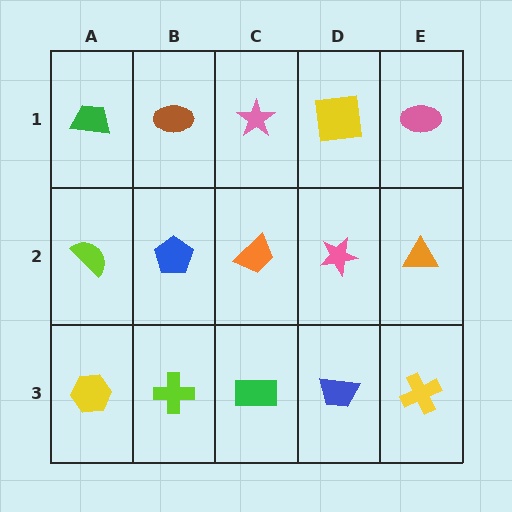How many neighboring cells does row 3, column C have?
3.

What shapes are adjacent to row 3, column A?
A lime semicircle (row 2, column A), a lime cross (row 3, column B).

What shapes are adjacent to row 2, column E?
A pink ellipse (row 1, column E), a yellow cross (row 3, column E), a pink star (row 2, column D).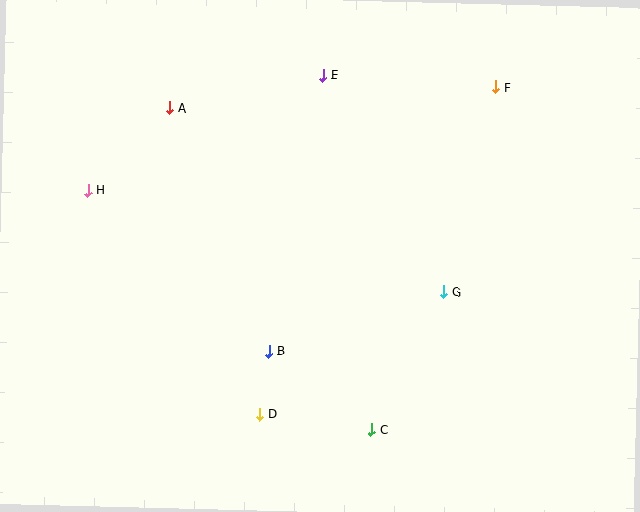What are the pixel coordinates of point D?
Point D is at (260, 414).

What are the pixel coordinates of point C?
Point C is at (371, 430).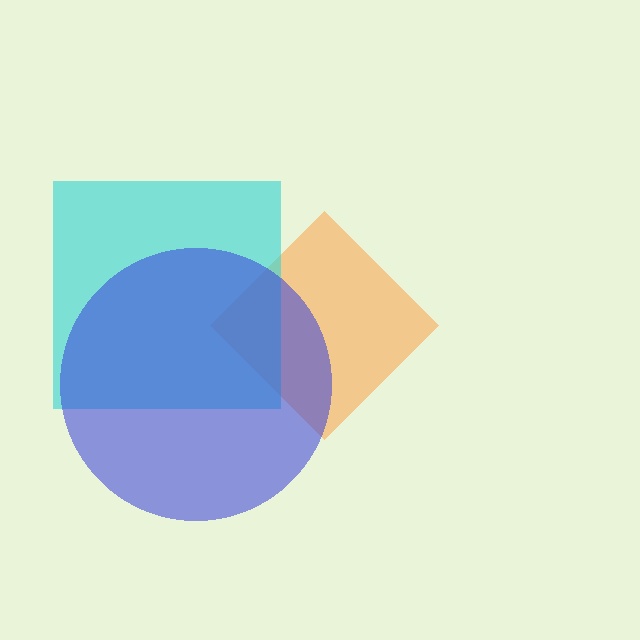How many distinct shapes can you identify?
There are 3 distinct shapes: an orange diamond, a cyan square, a blue circle.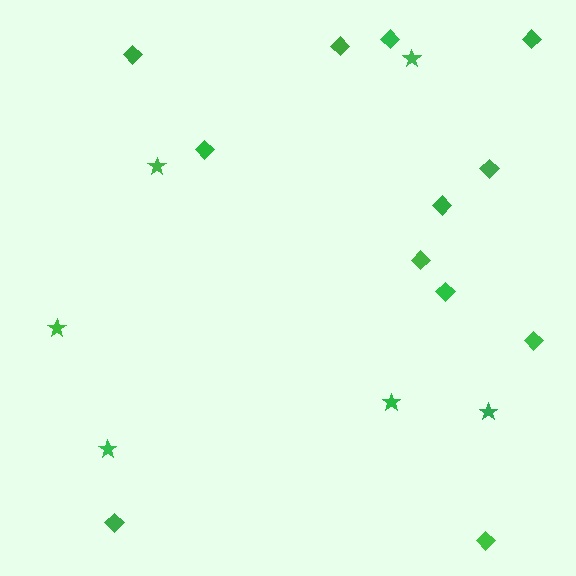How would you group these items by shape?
There are 2 groups: one group of diamonds (12) and one group of stars (6).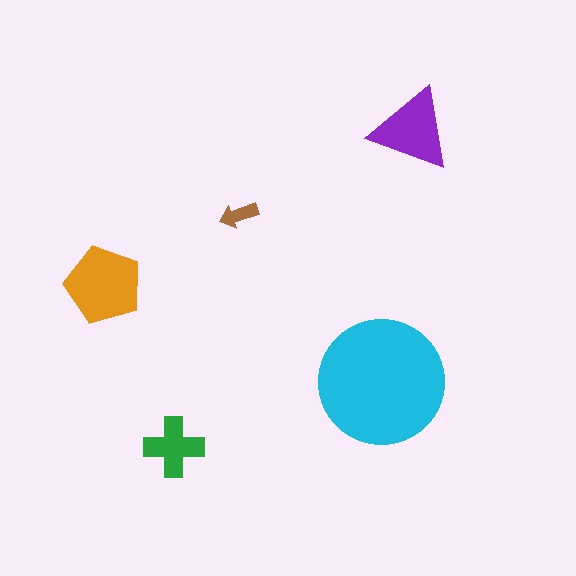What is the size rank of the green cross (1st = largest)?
4th.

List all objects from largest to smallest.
The cyan circle, the orange pentagon, the purple triangle, the green cross, the brown arrow.